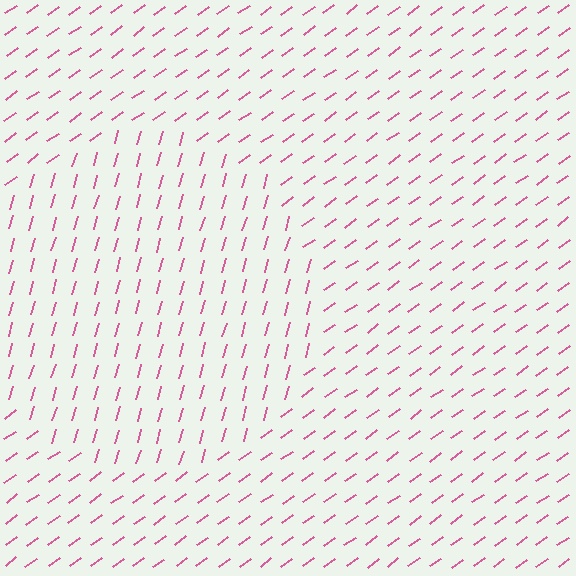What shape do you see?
I see a circle.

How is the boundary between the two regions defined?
The boundary is defined purely by a change in line orientation (approximately 39 degrees difference). All lines are the same color and thickness.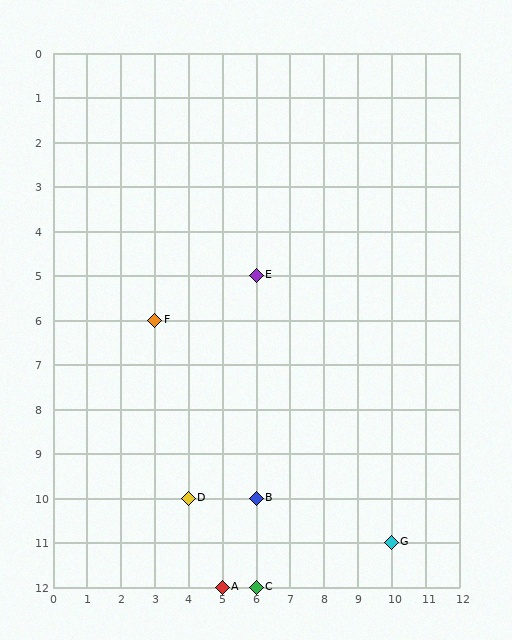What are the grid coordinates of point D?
Point D is at grid coordinates (4, 10).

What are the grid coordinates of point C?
Point C is at grid coordinates (6, 12).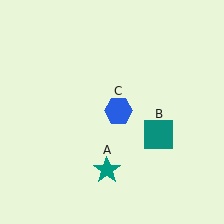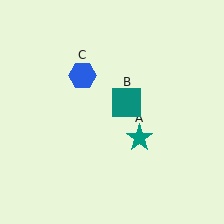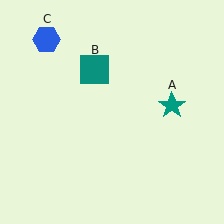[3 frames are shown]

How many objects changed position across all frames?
3 objects changed position: teal star (object A), teal square (object B), blue hexagon (object C).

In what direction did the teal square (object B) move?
The teal square (object B) moved up and to the left.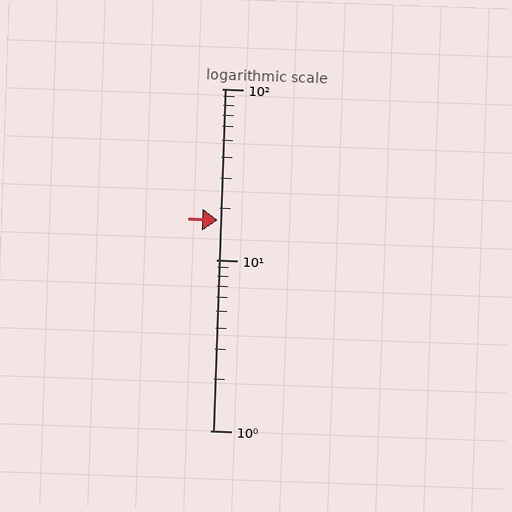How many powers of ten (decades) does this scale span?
The scale spans 2 decades, from 1 to 100.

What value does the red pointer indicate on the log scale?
The pointer indicates approximately 17.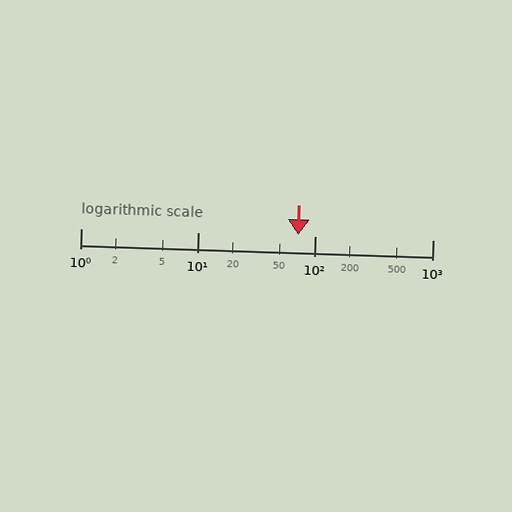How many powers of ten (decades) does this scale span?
The scale spans 3 decades, from 1 to 1000.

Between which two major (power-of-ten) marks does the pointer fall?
The pointer is between 10 and 100.